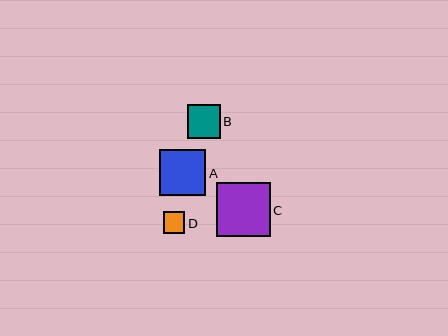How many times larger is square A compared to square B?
Square A is approximately 1.4 times the size of square B.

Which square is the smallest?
Square D is the smallest with a size of approximately 21 pixels.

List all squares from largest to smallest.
From largest to smallest: C, A, B, D.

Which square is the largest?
Square C is the largest with a size of approximately 54 pixels.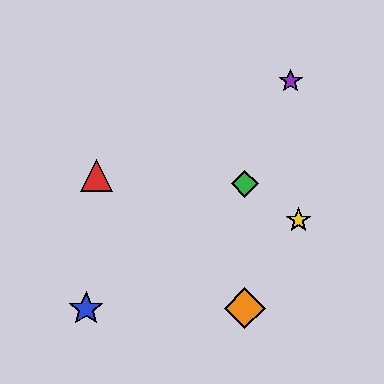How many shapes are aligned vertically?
2 shapes (the green diamond, the orange diamond) are aligned vertically.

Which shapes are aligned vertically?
The green diamond, the orange diamond are aligned vertically.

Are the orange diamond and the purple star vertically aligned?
No, the orange diamond is at x≈245 and the purple star is at x≈291.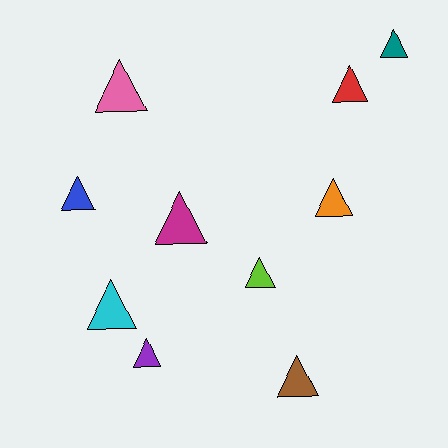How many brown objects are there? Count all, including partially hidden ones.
There is 1 brown object.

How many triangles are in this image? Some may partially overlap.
There are 10 triangles.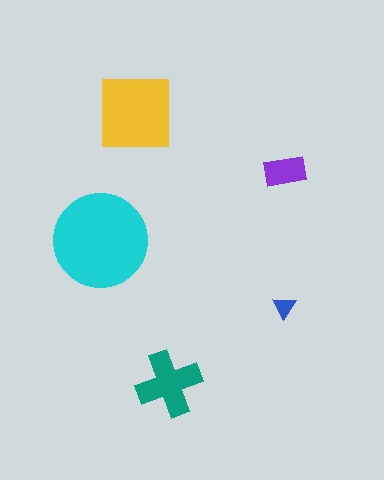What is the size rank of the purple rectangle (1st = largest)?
4th.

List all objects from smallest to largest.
The blue triangle, the purple rectangle, the teal cross, the yellow square, the cyan circle.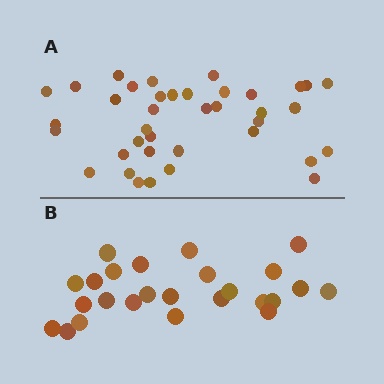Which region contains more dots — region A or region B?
Region A (the top region) has more dots.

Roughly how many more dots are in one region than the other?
Region A has approximately 15 more dots than region B.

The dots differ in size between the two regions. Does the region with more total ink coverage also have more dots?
No. Region B has more total ink coverage because its dots are larger, but region A actually contains more individual dots. Total area can be misleading — the number of items is what matters here.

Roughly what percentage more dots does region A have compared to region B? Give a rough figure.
About 50% more.